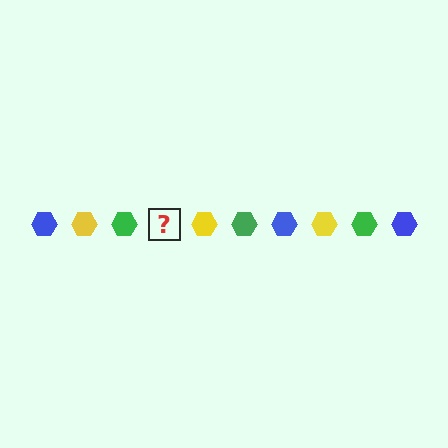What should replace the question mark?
The question mark should be replaced with a blue hexagon.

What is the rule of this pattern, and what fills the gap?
The rule is that the pattern cycles through blue, yellow, green hexagons. The gap should be filled with a blue hexagon.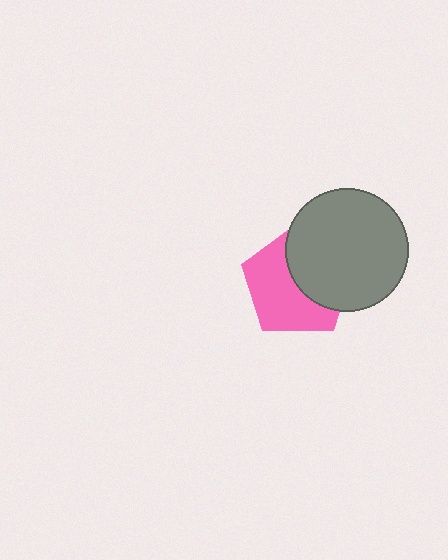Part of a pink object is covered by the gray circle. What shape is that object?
It is a pentagon.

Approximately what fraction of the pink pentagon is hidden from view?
Roughly 44% of the pink pentagon is hidden behind the gray circle.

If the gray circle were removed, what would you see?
You would see the complete pink pentagon.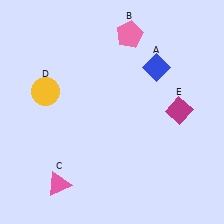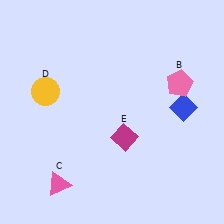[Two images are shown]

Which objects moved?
The objects that moved are: the blue diamond (A), the pink pentagon (B), the magenta diamond (E).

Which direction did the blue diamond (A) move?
The blue diamond (A) moved down.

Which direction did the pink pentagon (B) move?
The pink pentagon (B) moved right.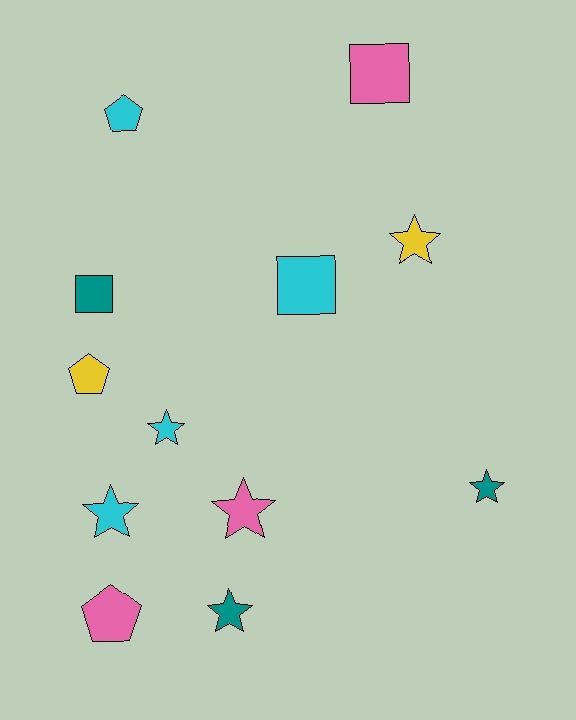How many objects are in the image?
There are 12 objects.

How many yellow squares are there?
There are no yellow squares.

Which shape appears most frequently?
Star, with 6 objects.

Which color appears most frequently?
Cyan, with 4 objects.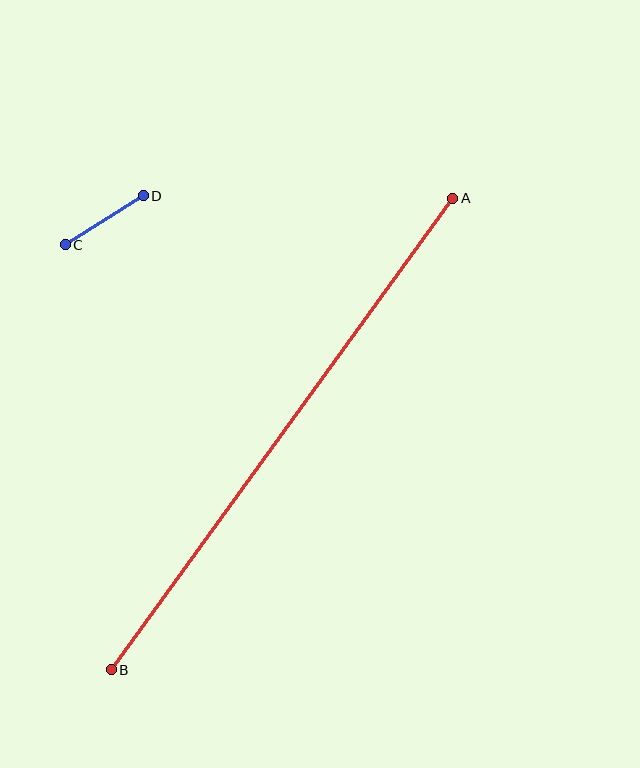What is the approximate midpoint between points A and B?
The midpoint is at approximately (282, 434) pixels.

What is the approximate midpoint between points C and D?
The midpoint is at approximately (104, 220) pixels.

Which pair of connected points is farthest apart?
Points A and B are farthest apart.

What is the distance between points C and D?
The distance is approximately 92 pixels.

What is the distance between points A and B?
The distance is approximately 582 pixels.